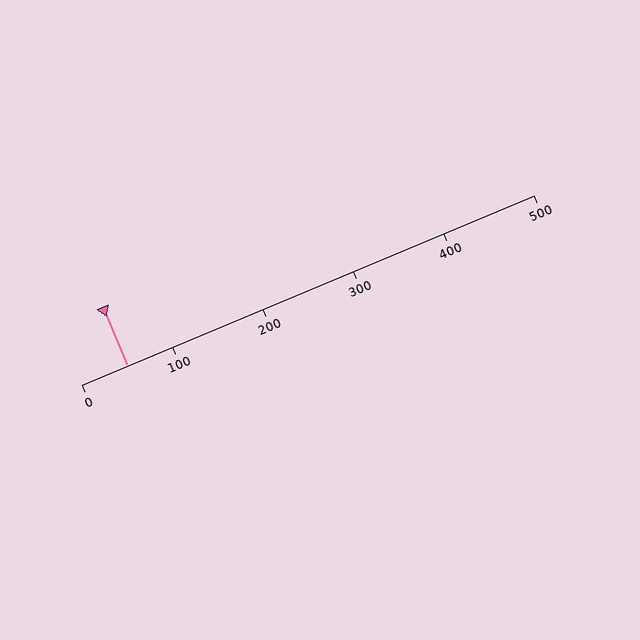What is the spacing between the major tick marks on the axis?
The major ticks are spaced 100 apart.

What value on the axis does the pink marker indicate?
The marker indicates approximately 50.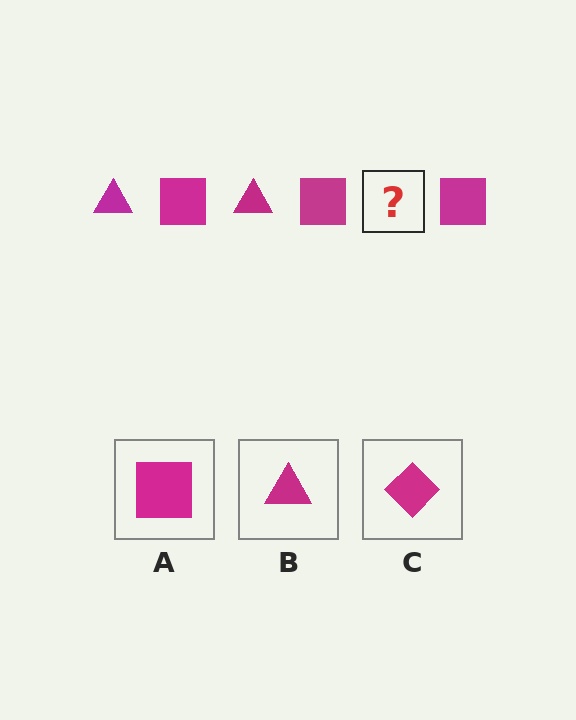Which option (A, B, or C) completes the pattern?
B.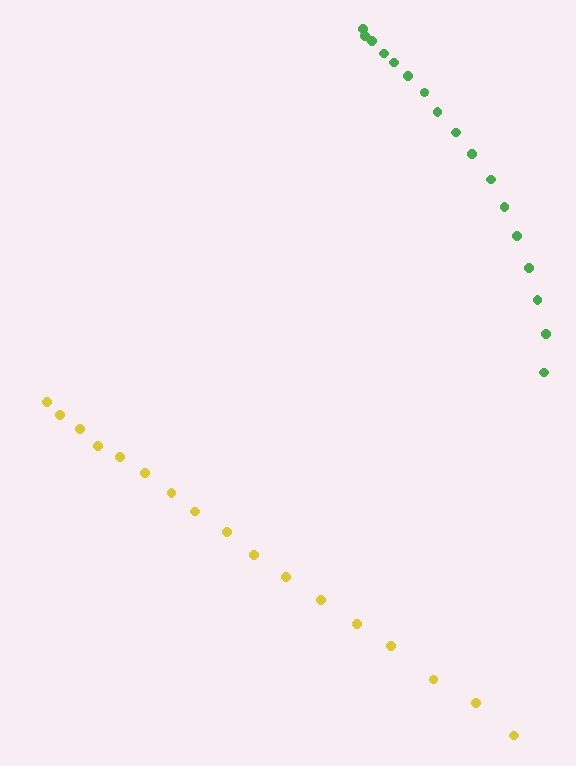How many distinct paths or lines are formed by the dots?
There are 2 distinct paths.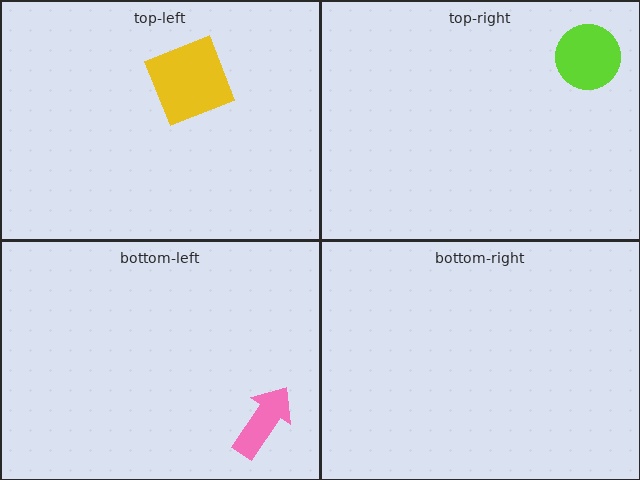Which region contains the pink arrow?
The bottom-left region.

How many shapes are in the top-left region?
1.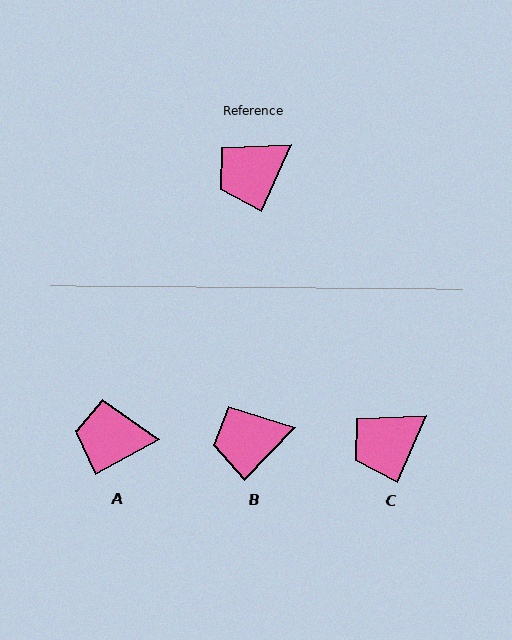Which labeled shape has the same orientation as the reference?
C.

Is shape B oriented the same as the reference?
No, it is off by about 20 degrees.